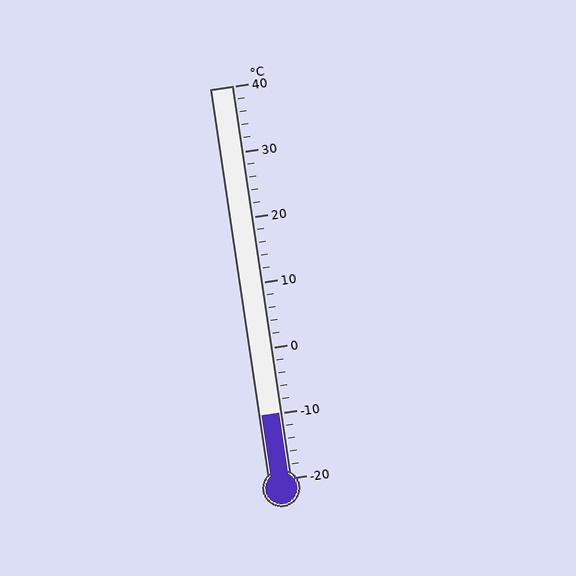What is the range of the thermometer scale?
The thermometer scale ranges from -20°C to 40°C.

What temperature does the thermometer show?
The thermometer shows approximately -10°C.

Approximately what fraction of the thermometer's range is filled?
The thermometer is filled to approximately 15% of its range.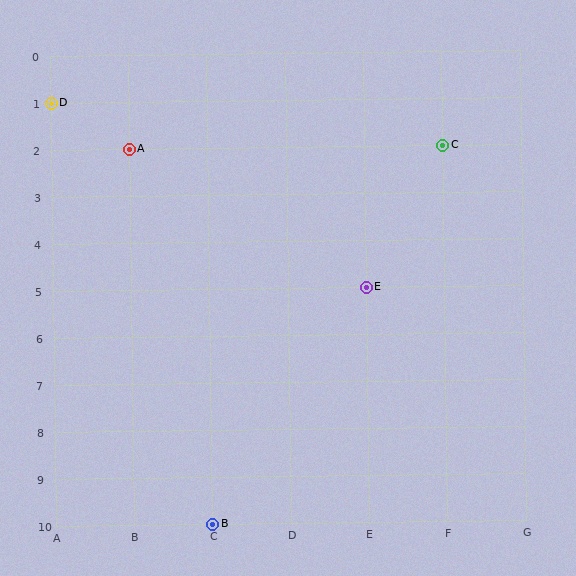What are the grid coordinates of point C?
Point C is at grid coordinates (F, 2).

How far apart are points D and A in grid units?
Points D and A are 1 column and 1 row apart (about 1.4 grid units diagonally).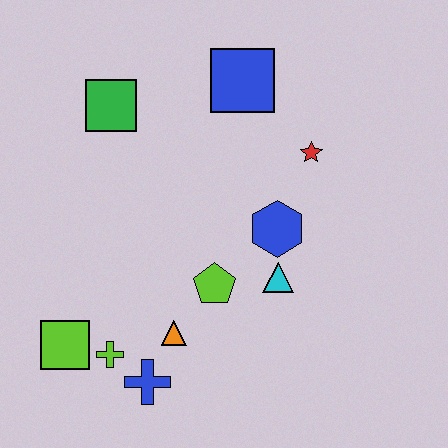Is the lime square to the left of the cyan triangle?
Yes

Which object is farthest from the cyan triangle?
The green square is farthest from the cyan triangle.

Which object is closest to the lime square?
The lime cross is closest to the lime square.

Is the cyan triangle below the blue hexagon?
Yes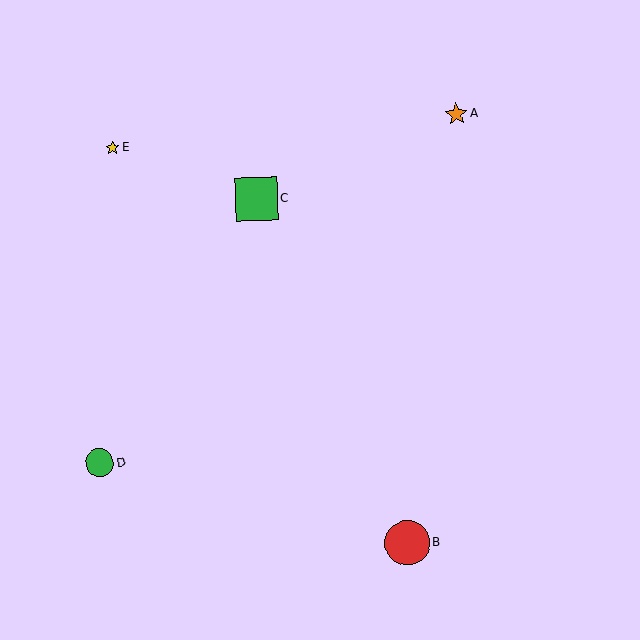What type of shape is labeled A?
Shape A is an orange star.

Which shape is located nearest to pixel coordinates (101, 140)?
The yellow star (labeled E) at (113, 148) is nearest to that location.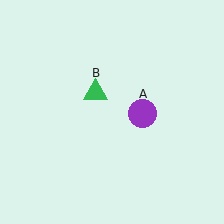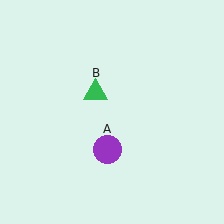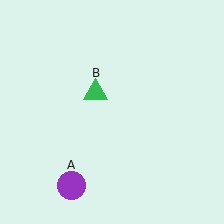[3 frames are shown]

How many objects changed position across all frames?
1 object changed position: purple circle (object A).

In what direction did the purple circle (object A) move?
The purple circle (object A) moved down and to the left.